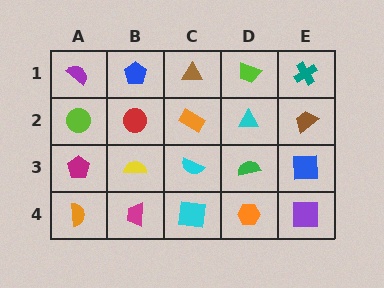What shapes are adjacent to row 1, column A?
A lime circle (row 2, column A), a blue pentagon (row 1, column B).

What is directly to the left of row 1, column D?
A brown triangle.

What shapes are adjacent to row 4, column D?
A green semicircle (row 3, column D), a cyan square (row 4, column C), a purple square (row 4, column E).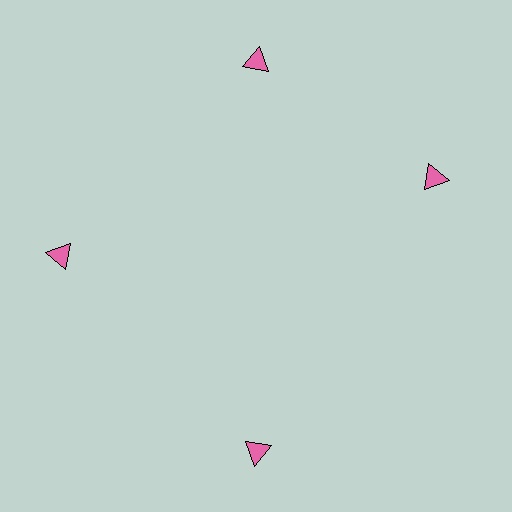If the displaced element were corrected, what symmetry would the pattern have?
It would have 4-fold rotational symmetry — the pattern would map onto itself every 90 degrees.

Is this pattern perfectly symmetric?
No. The 4 pink triangles are arranged in a ring, but one element near the 3 o'clock position is rotated out of alignment along the ring, breaking the 4-fold rotational symmetry.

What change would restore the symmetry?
The symmetry would be restored by rotating it back into even spacing with its neighbors so that all 4 triangles sit at equal angles and equal distance from the center.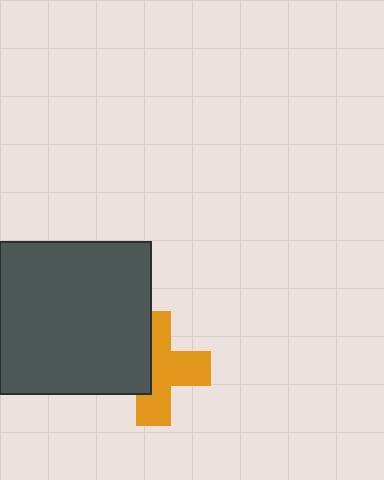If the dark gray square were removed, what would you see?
You would see the complete orange cross.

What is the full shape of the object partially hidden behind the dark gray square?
The partially hidden object is an orange cross.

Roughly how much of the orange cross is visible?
About half of it is visible (roughly 60%).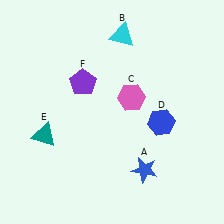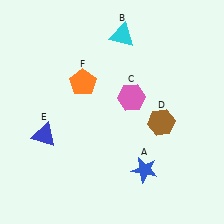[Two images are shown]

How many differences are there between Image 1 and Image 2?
There are 3 differences between the two images.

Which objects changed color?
D changed from blue to brown. E changed from teal to blue. F changed from purple to orange.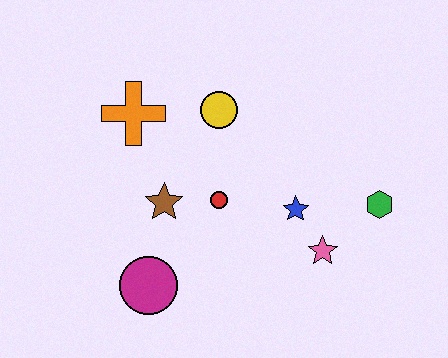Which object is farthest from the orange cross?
The green hexagon is farthest from the orange cross.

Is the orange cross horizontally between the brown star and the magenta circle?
No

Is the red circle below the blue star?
No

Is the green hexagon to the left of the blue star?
No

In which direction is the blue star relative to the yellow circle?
The blue star is below the yellow circle.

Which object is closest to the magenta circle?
The brown star is closest to the magenta circle.